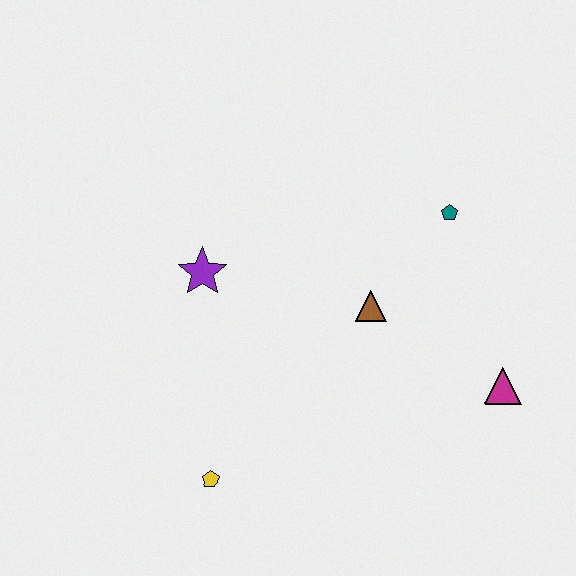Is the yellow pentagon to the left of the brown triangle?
Yes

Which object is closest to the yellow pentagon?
The purple star is closest to the yellow pentagon.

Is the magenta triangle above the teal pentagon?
No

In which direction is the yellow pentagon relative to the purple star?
The yellow pentagon is below the purple star.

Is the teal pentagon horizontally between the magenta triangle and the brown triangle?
Yes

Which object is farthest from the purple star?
The magenta triangle is farthest from the purple star.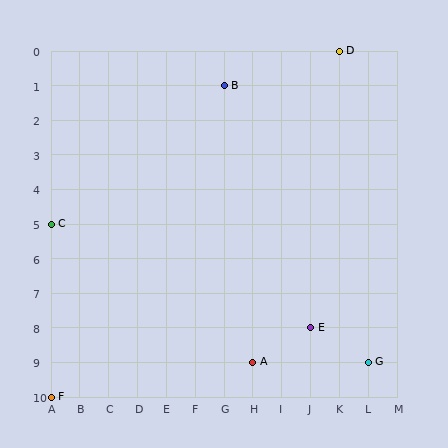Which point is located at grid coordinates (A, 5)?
Point C is at (A, 5).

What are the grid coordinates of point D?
Point D is at grid coordinates (K, 0).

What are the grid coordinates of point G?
Point G is at grid coordinates (L, 9).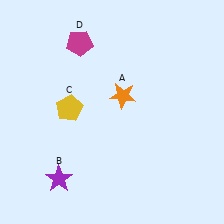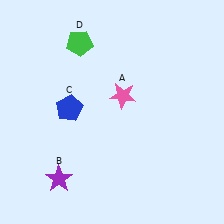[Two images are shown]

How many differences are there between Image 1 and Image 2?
There are 3 differences between the two images.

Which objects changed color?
A changed from orange to pink. C changed from yellow to blue. D changed from magenta to green.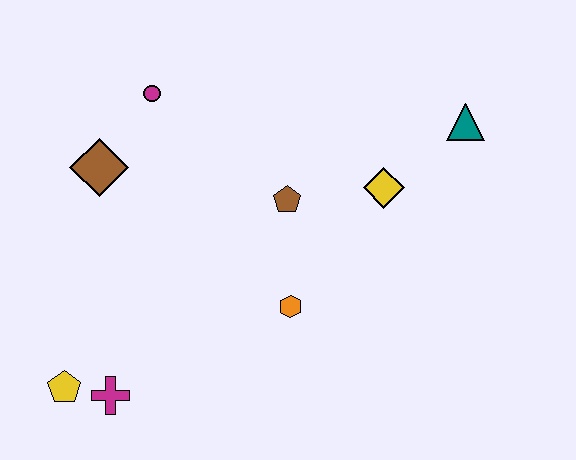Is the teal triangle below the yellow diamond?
No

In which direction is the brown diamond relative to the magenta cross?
The brown diamond is above the magenta cross.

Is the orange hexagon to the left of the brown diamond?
No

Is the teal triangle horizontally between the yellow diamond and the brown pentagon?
No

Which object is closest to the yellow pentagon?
The magenta cross is closest to the yellow pentagon.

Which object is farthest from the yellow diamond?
The yellow pentagon is farthest from the yellow diamond.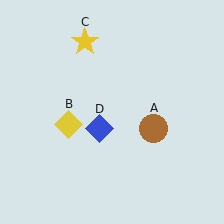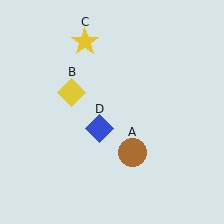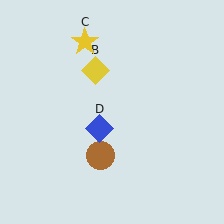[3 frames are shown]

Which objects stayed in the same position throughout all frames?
Yellow star (object C) and blue diamond (object D) remained stationary.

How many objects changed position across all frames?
2 objects changed position: brown circle (object A), yellow diamond (object B).